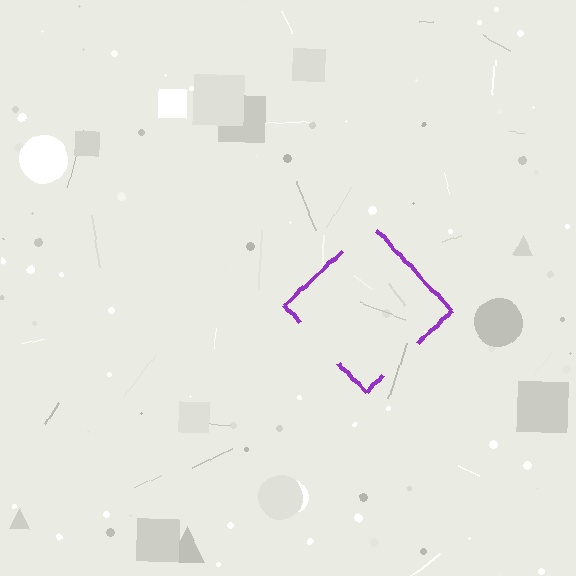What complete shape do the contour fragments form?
The contour fragments form a diamond.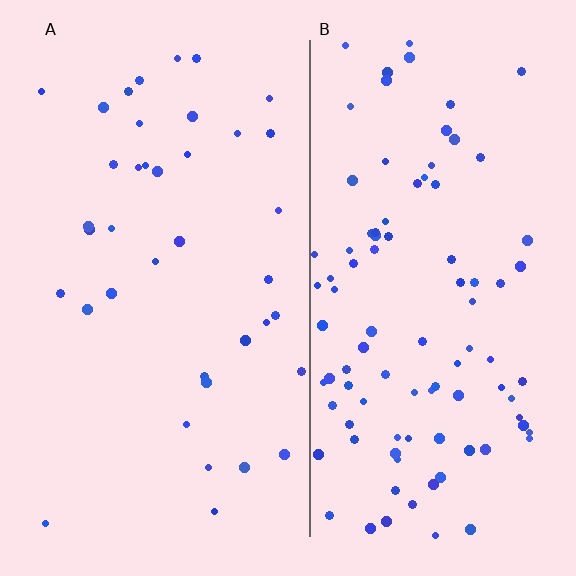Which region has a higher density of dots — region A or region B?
B (the right).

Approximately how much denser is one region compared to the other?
Approximately 2.5× — region B over region A.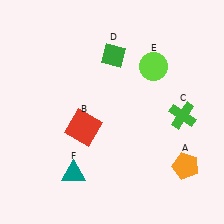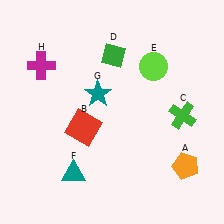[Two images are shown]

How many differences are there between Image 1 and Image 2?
There are 2 differences between the two images.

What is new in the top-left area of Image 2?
A magenta cross (H) was added in the top-left area of Image 2.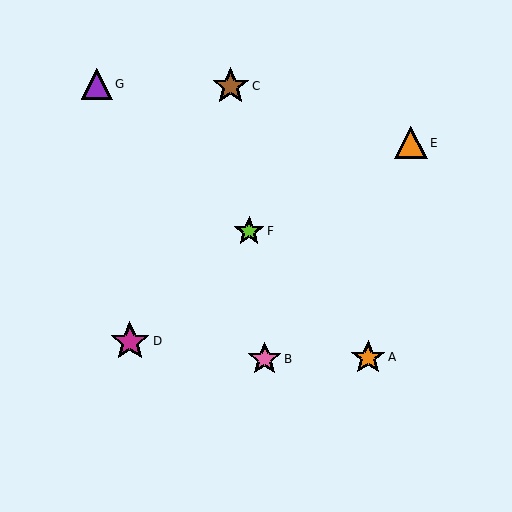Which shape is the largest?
The magenta star (labeled D) is the largest.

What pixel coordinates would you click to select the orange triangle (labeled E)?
Click at (411, 143) to select the orange triangle E.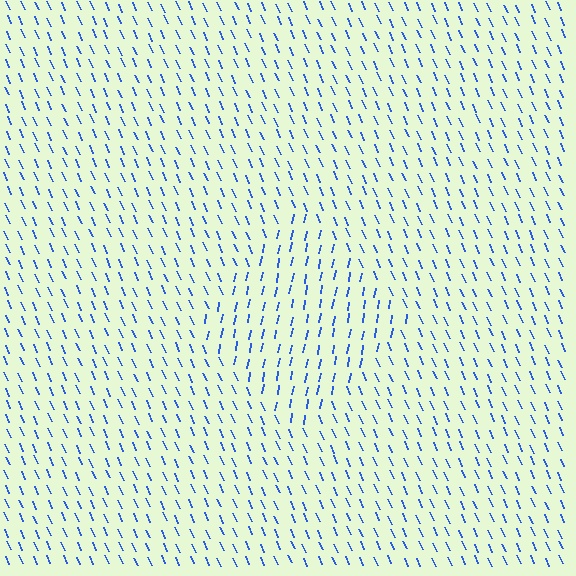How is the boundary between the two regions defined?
The boundary is defined purely by a change in line orientation (approximately 35 degrees difference). All lines are the same color and thickness.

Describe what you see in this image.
The image is filled with small blue line segments. A diamond region in the image has lines oriented differently from the surrounding lines, creating a visible texture boundary.